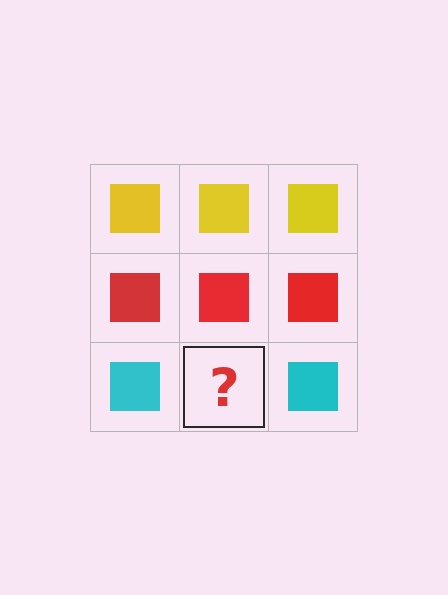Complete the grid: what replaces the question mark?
The question mark should be replaced with a cyan square.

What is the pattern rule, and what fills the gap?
The rule is that each row has a consistent color. The gap should be filled with a cyan square.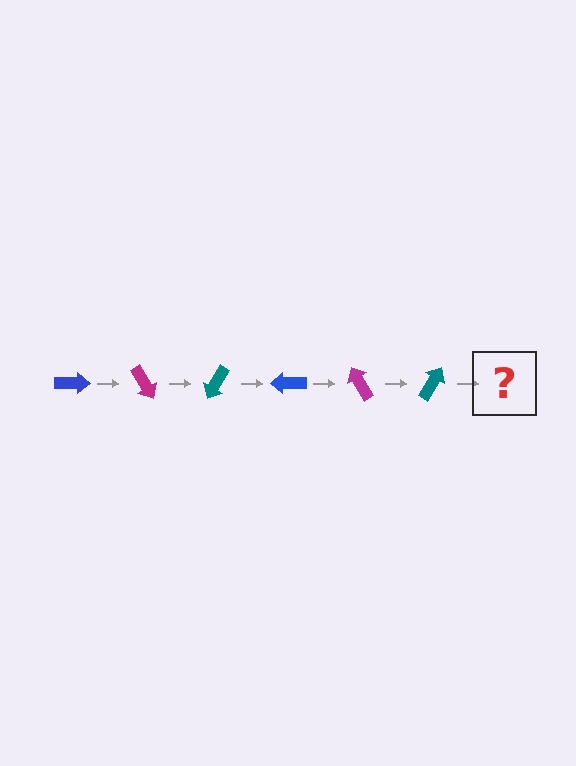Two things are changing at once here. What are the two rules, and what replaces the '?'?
The two rules are that it rotates 60 degrees each step and the color cycles through blue, magenta, and teal. The '?' should be a blue arrow, rotated 360 degrees from the start.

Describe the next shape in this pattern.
It should be a blue arrow, rotated 360 degrees from the start.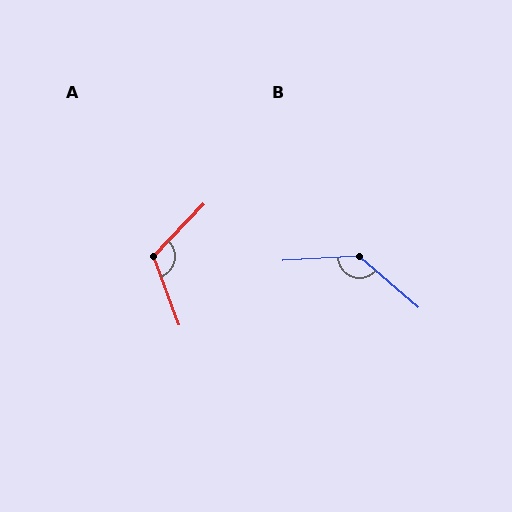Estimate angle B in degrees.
Approximately 136 degrees.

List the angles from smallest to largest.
A (116°), B (136°).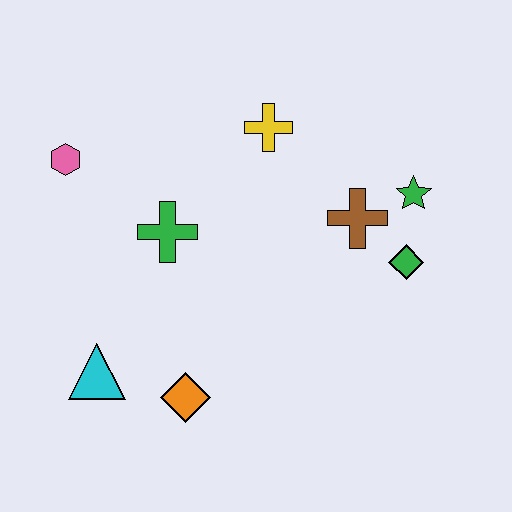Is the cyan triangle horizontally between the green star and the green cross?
No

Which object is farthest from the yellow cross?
The cyan triangle is farthest from the yellow cross.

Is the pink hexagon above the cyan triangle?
Yes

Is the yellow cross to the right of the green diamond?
No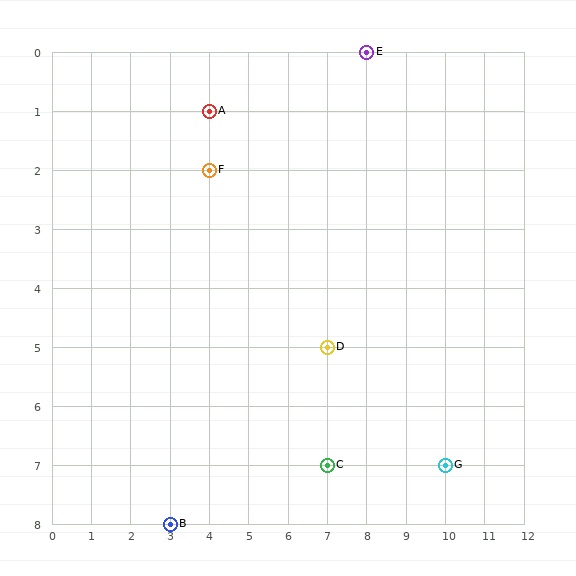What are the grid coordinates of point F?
Point F is at grid coordinates (4, 2).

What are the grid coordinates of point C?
Point C is at grid coordinates (7, 7).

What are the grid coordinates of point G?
Point G is at grid coordinates (10, 7).